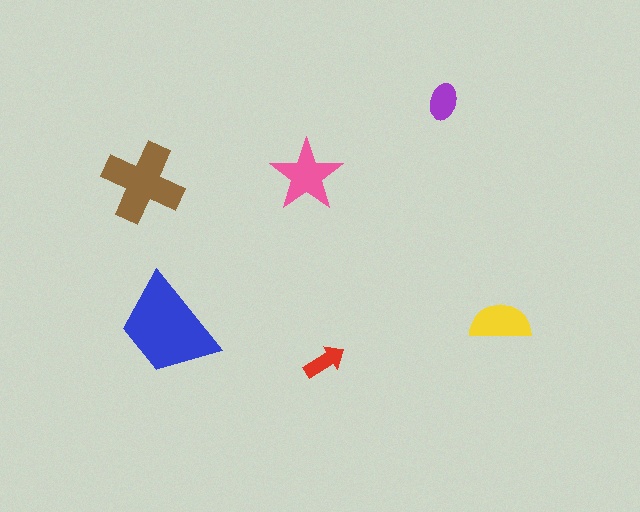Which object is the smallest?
The red arrow.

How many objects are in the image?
There are 6 objects in the image.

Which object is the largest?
The blue trapezoid.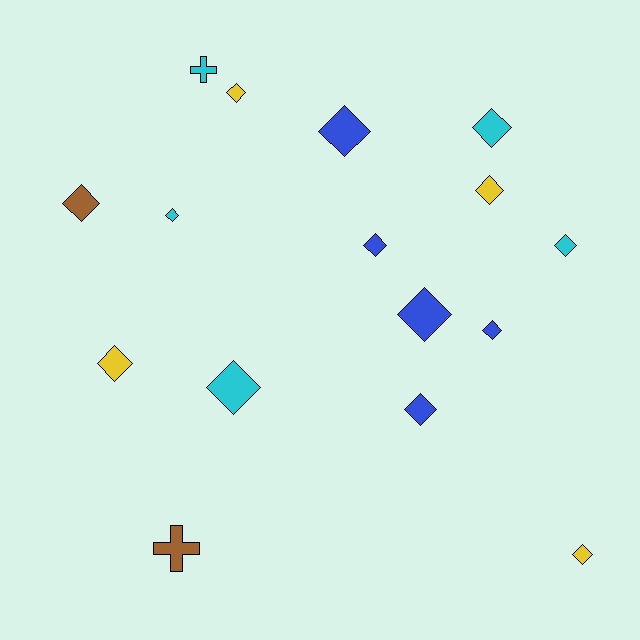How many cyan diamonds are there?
There are 4 cyan diamonds.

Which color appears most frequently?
Blue, with 5 objects.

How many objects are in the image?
There are 16 objects.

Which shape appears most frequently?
Diamond, with 14 objects.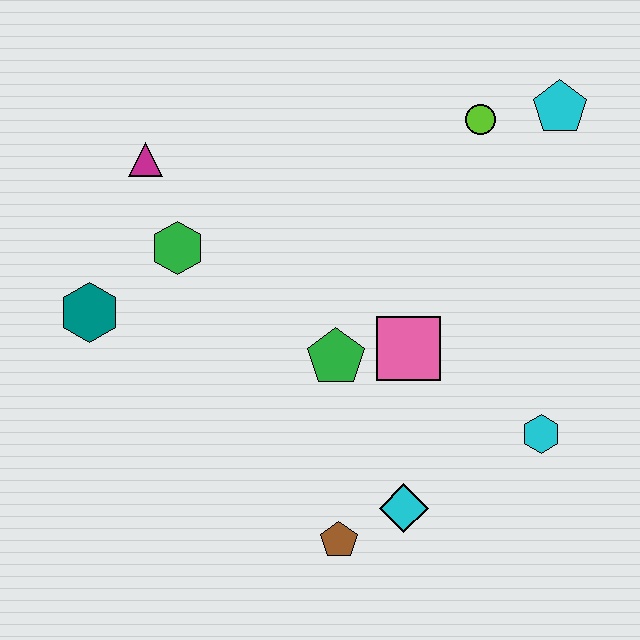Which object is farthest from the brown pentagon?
The cyan pentagon is farthest from the brown pentagon.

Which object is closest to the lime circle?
The cyan pentagon is closest to the lime circle.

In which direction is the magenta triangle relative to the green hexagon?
The magenta triangle is above the green hexagon.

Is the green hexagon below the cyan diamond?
No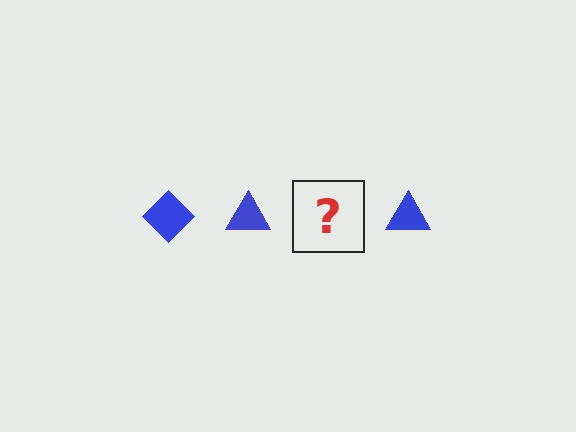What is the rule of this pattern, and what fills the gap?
The rule is that the pattern cycles through diamond, triangle shapes in blue. The gap should be filled with a blue diamond.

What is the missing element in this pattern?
The missing element is a blue diamond.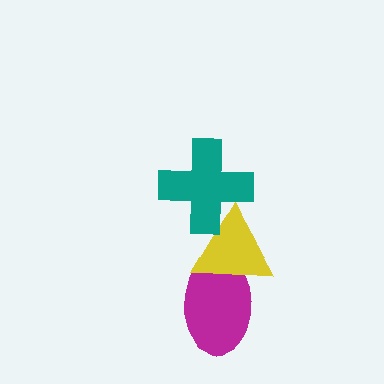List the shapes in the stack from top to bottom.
From top to bottom: the teal cross, the yellow triangle, the magenta ellipse.